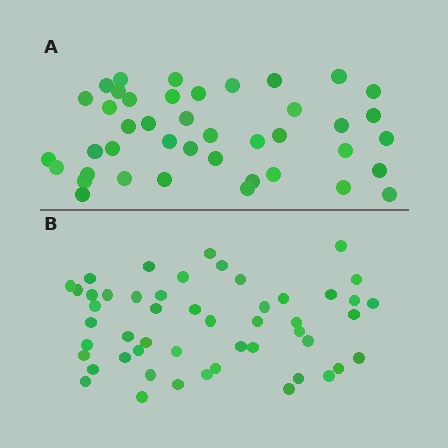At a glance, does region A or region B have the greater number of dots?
Region B (the bottom region) has more dots.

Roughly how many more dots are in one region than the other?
Region B has roughly 8 or so more dots than region A.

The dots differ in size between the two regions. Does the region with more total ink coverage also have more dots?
No. Region A has more total ink coverage because its dots are larger, but region B actually contains more individual dots. Total area can be misleading — the number of items is what matters here.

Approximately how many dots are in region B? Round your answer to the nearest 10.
About 50 dots.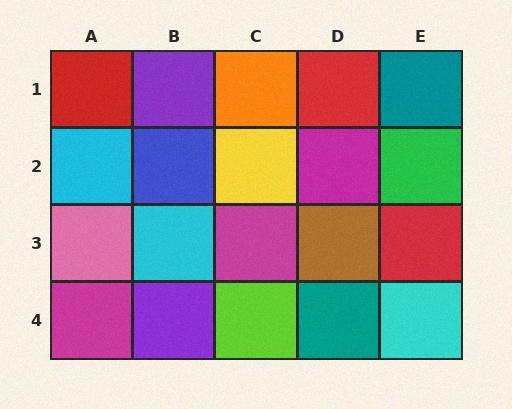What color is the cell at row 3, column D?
Brown.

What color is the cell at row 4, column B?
Purple.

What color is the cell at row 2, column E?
Green.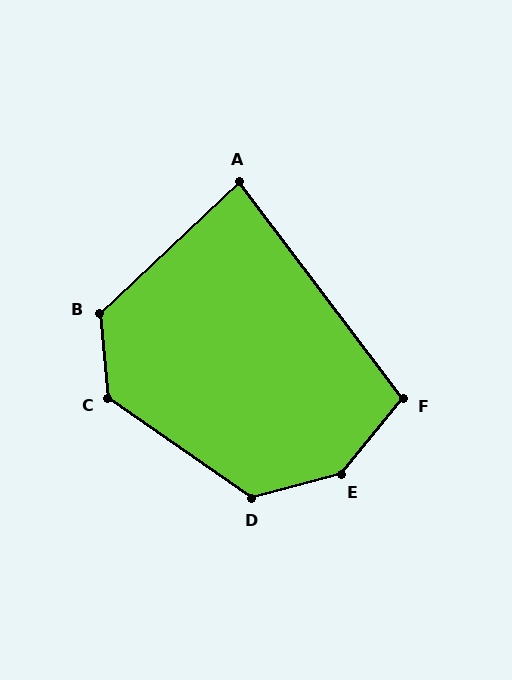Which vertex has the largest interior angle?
E, at approximately 145 degrees.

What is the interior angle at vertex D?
Approximately 129 degrees (obtuse).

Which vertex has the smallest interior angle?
A, at approximately 84 degrees.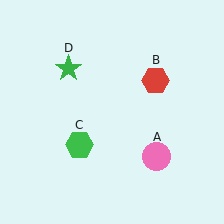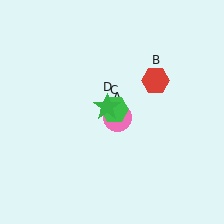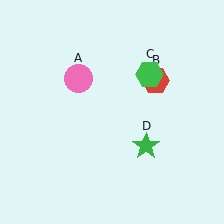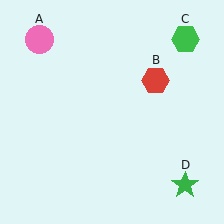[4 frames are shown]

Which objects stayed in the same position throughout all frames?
Red hexagon (object B) remained stationary.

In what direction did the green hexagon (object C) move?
The green hexagon (object C) moved up and to the right.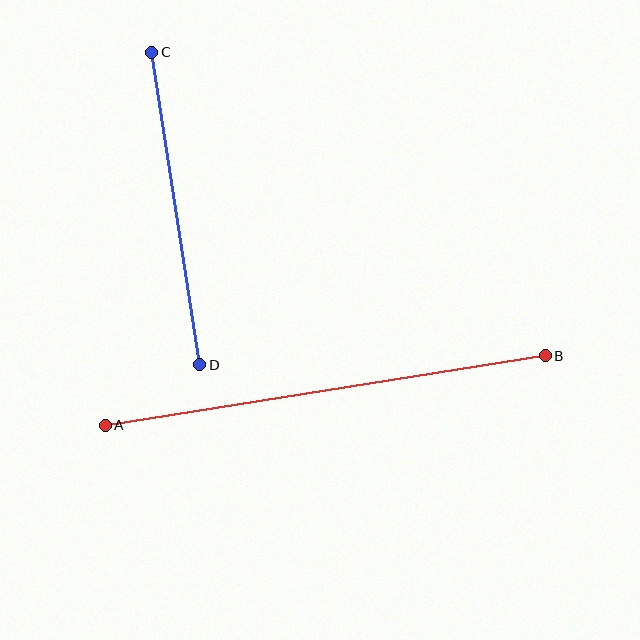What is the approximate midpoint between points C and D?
The midpoint is at approximately (176, 209) pixels.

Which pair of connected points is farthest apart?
Points A and B are farthest apart.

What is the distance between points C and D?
The distance is approximately 316 pixels.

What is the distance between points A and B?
The distance is approximately 446 pixels.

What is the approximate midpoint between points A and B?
The midpoint is at approximately (325, 391) pixels.